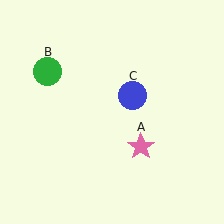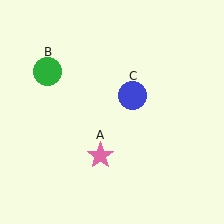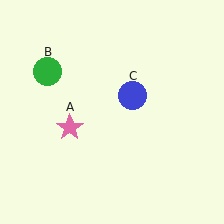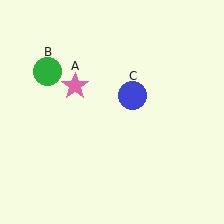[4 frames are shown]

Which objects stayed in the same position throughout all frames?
Green circle (object B) and blue circle (object C) remained stationary.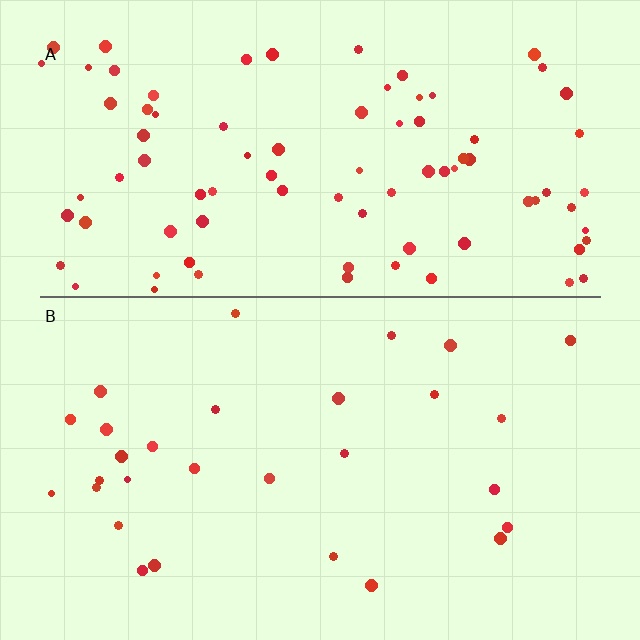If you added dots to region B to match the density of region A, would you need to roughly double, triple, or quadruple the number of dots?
Approximately triple.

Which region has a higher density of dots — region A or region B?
A (the top).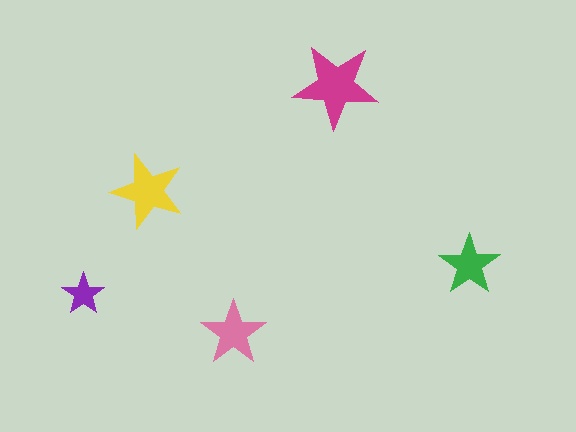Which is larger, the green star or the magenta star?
The magenta one.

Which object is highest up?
The magenta star is topmost.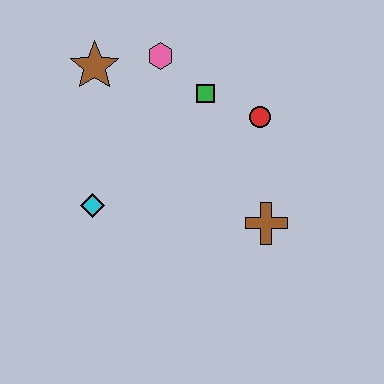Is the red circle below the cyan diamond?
No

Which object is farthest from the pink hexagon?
The brown cross is farthest from the pink hexagon.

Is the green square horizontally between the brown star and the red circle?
Yes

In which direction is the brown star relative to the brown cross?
The brown star is to the left of the brown cross.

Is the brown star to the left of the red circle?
Yes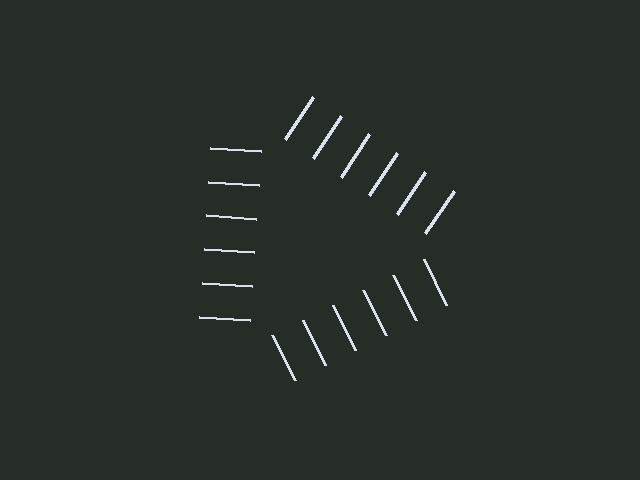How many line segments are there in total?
18 — 6 along each of the 3 edges.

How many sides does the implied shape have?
3 sides — the line-ends trace a triangle.